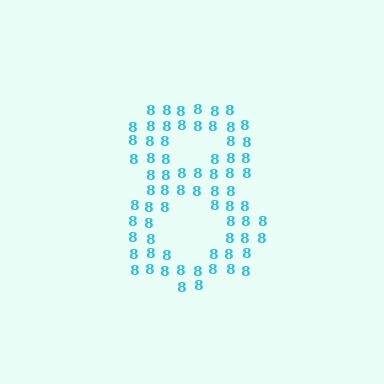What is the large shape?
The large shape is the digit 8.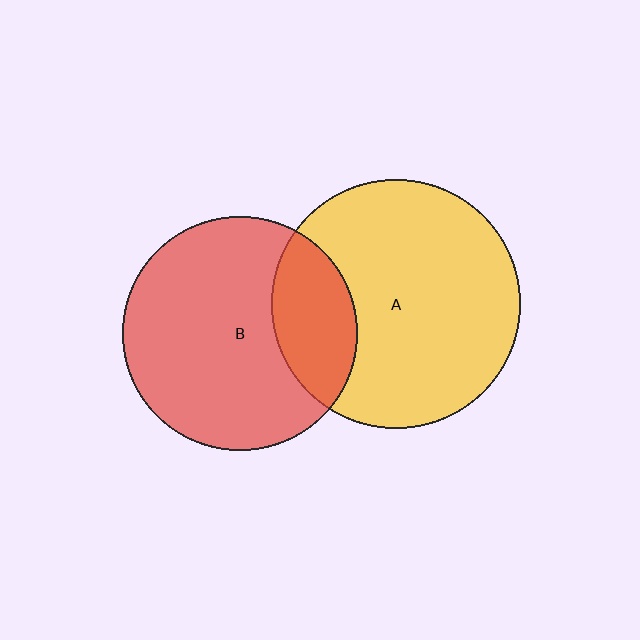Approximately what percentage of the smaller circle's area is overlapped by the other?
Approximately 25%.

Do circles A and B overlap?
Yes.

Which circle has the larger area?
Circle A (yellow).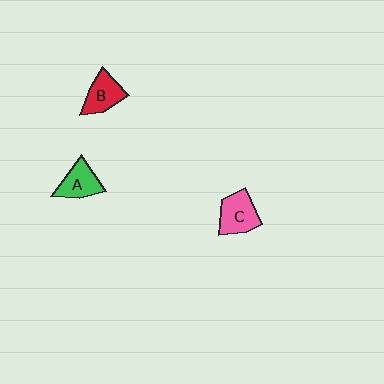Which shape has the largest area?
Shape C (pink).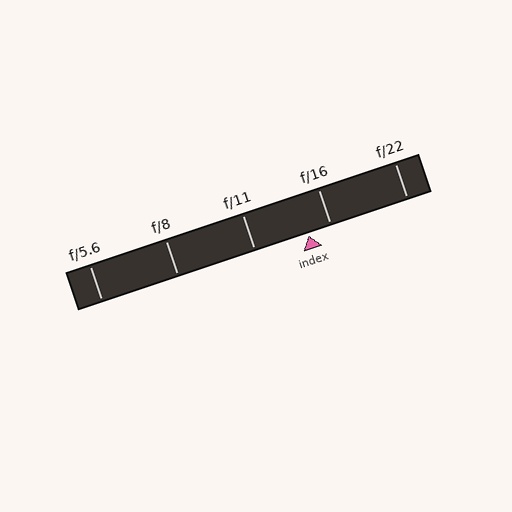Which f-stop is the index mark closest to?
The index mark is closest to f/16.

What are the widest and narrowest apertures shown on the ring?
The widest aperture shown is f/5.6 and the narrowest is f/22.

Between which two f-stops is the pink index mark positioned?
The index mark is between f/11 and f/16.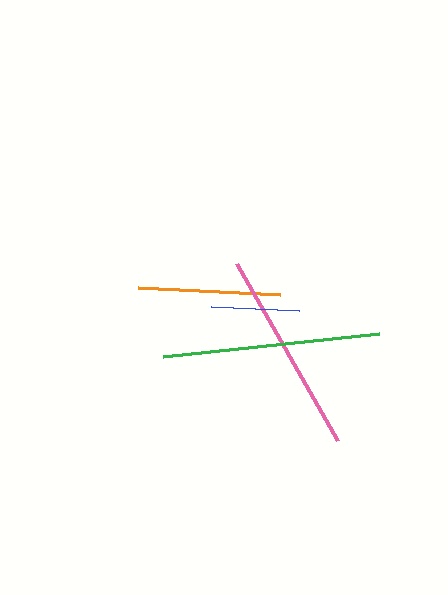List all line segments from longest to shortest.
From longest to shortest: green, pink, orange, blue.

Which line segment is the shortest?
The blue line is the shortest at approximately 88 pixels.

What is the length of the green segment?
The green segment is approximately 217 pixels long.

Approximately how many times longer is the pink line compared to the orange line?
The pink line is approximately 1.4 times the length of the orange line.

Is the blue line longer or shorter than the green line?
The green line is longer than the blue line.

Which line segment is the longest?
The green line is the longest at approximately 217 pixels.